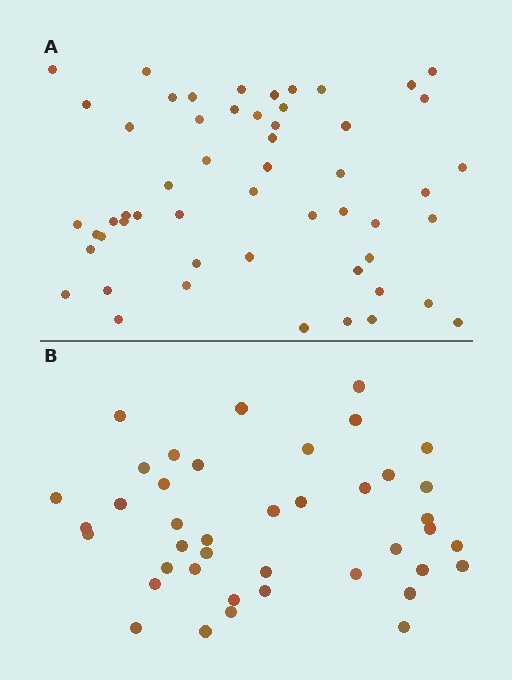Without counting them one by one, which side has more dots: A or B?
Region A (the top region) has more dots.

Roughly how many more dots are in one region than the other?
Region A has approximately 15 more dots than region B.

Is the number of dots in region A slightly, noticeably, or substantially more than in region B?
Region A has noticeably more, but not dramatically so. The ratio is roughly 1.3 to 1.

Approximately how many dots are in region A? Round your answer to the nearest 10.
About 50 dots. (The exact count is 54, which rounds to 50.)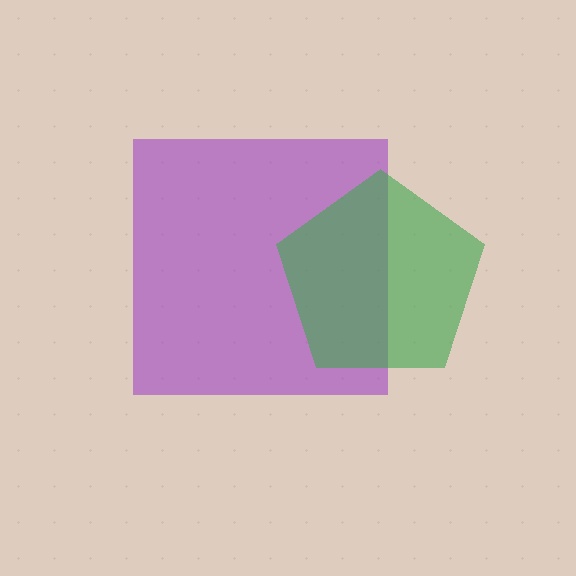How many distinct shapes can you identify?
There are 2 distinct shapes: a purple square, a green pentagon.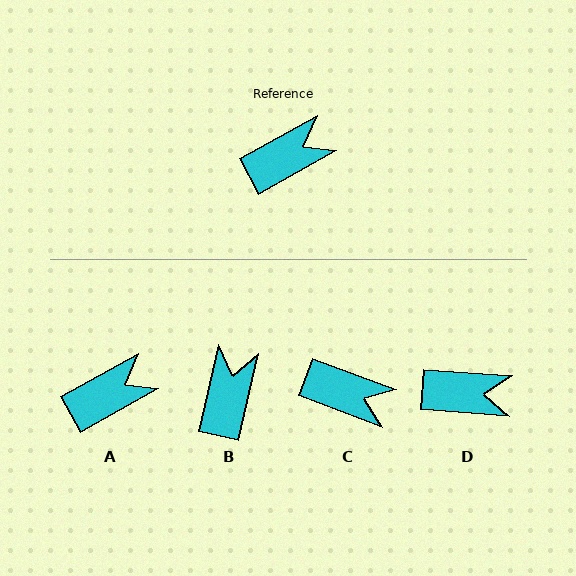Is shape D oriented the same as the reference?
No, it is off by about 33 degrees.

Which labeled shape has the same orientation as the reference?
A.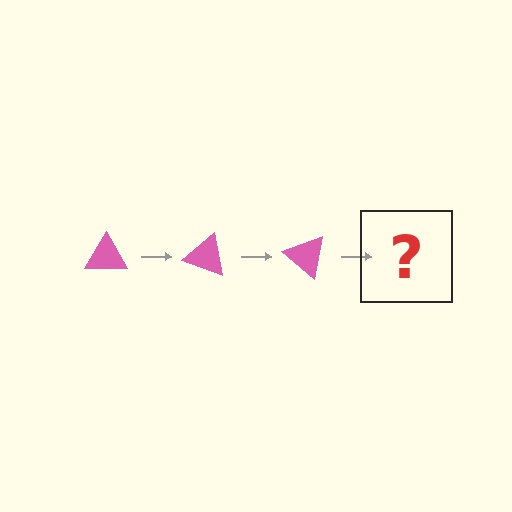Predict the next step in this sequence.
The next step is a pink triangle rotated 60 degrees.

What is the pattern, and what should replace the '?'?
The pattern is that the triangle rotates 20 degrees each step. The '?' should be a pink triangle rotated 60 degrees.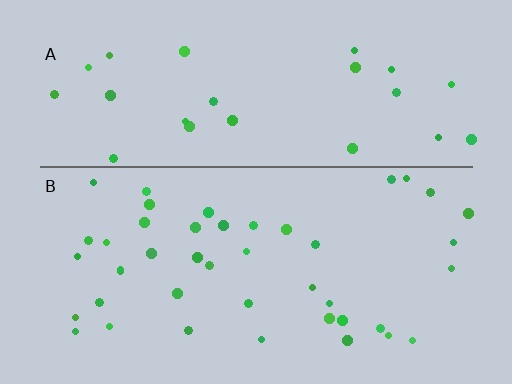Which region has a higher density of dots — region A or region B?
B (the bottom).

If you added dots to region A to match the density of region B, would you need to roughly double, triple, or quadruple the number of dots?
Approximately double.